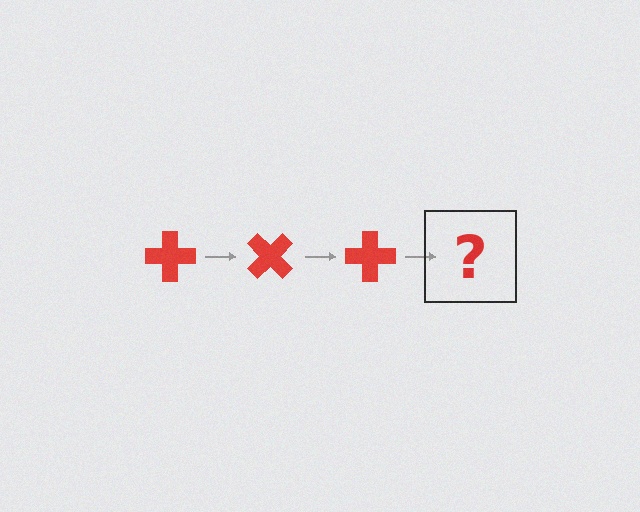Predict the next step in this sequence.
The next step is a red cross rotated 135 degrees.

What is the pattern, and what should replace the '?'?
The pattern is that the cross rotates 45 degrees each step. The '?' should be a red cross rotated 135 degrees.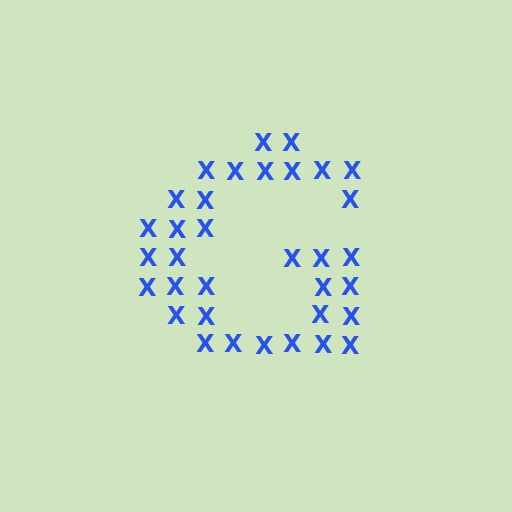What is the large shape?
The large shape is the letter G.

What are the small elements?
The small elements are letter X's.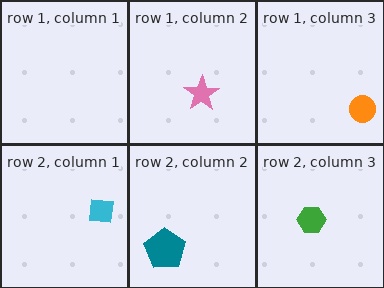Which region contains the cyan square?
The row 2, column 1 region.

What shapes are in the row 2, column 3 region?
The green hexagon.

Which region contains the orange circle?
The row 1, column 3 region.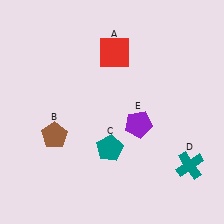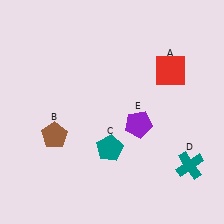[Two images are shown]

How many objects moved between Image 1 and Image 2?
1 object moved between the two images.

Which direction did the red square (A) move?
The red square (A) moved right.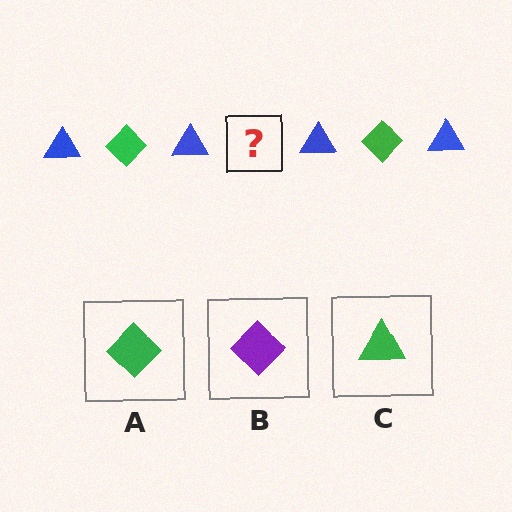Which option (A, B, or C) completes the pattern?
A.